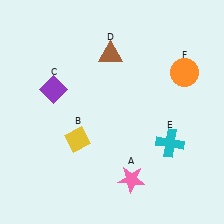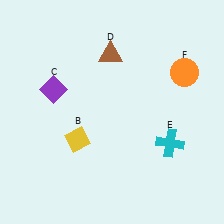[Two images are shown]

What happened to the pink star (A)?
The pink star (A) was removed in Image 2. It was in the bottom-right area of Image 1.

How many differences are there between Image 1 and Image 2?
There is 1 difference between the two images.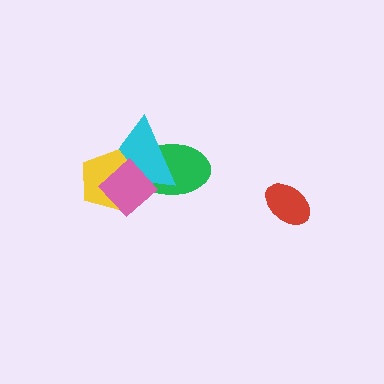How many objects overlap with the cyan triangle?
3 objects overlap with the cyan triangle.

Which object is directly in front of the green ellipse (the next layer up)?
The cyan triangle is directly in front of the green ellipse.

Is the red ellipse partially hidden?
No, no other shape covers it.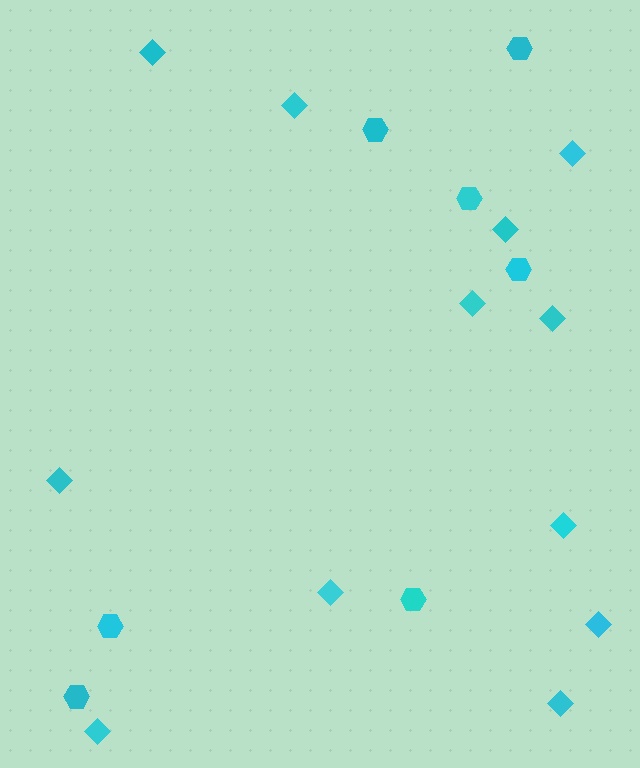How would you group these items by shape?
There are 2 groups: one group of hexagons (7) and one group of diamonds (12).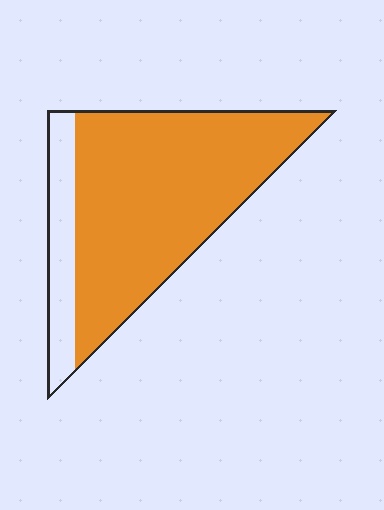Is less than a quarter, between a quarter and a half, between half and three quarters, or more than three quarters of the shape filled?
More than three quarters.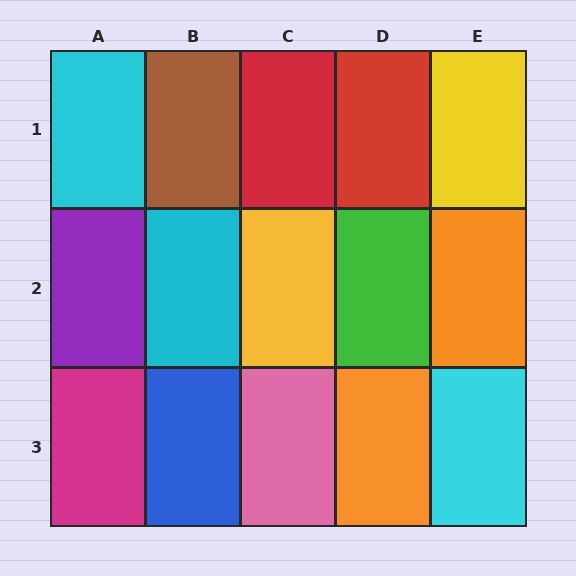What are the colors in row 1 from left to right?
Cyan, brown, red, red, yellow.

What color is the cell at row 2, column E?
Orange.